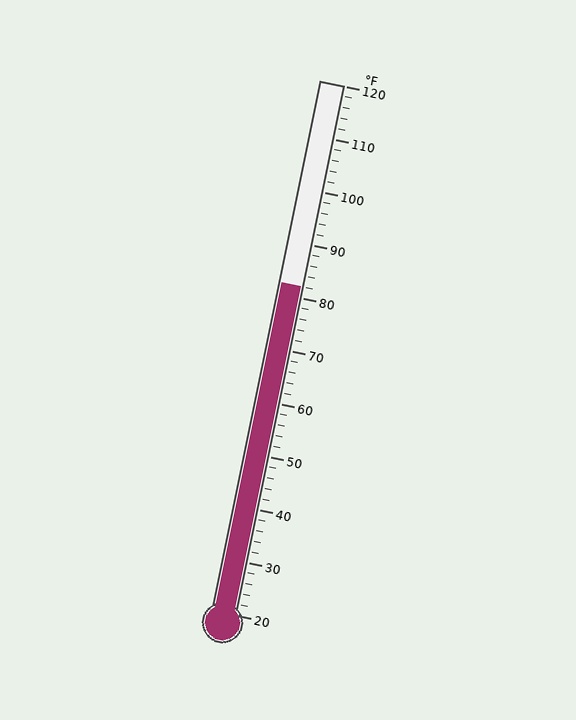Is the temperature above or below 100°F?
The temperature is below 100°F.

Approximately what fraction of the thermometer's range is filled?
The thermometer is filled to approximately 60% of its range.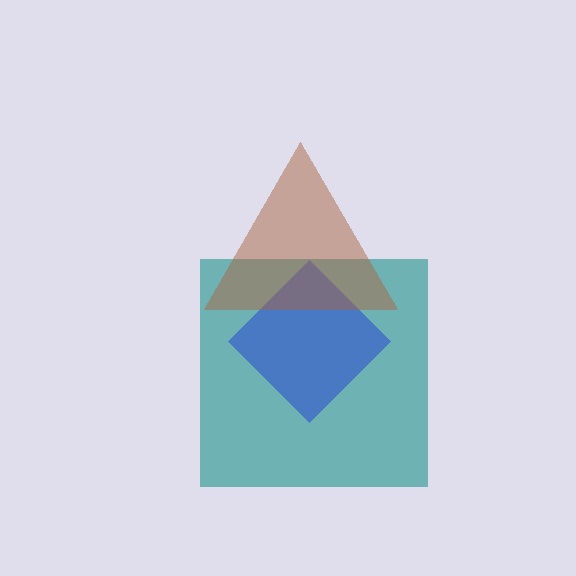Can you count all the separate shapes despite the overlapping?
Yes, there are 3 separate shapes.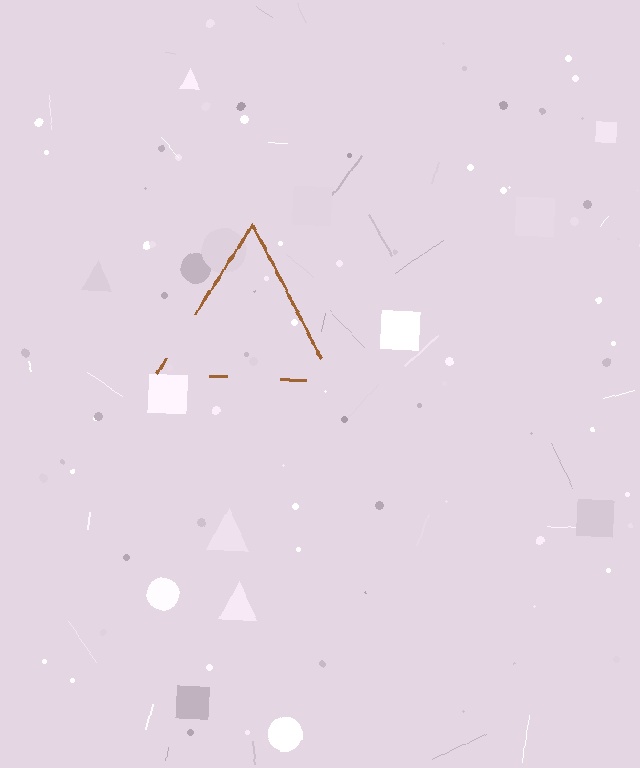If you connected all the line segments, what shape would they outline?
They would outline a triangle.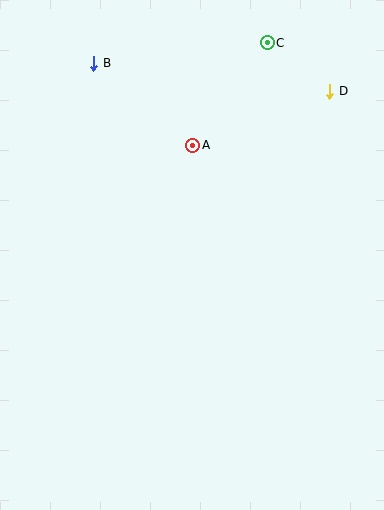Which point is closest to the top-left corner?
Point B is closest to the top-left corner.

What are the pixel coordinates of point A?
Point A is at (193, 145).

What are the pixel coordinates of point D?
Point D is at (329, 91).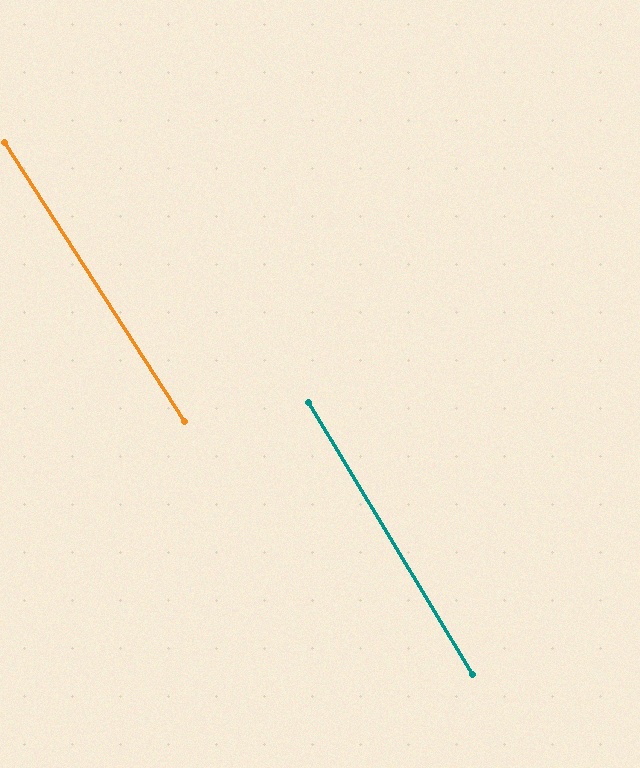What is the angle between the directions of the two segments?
Approximately 2 degrees.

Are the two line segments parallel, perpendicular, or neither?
Parallel — their directions differ by only 1.6°.